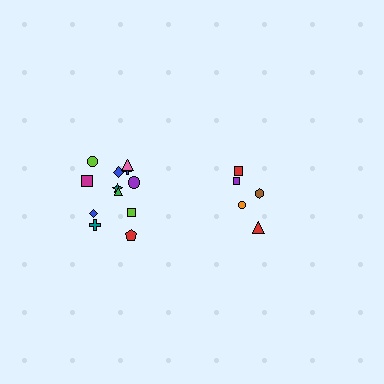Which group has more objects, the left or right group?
The left group.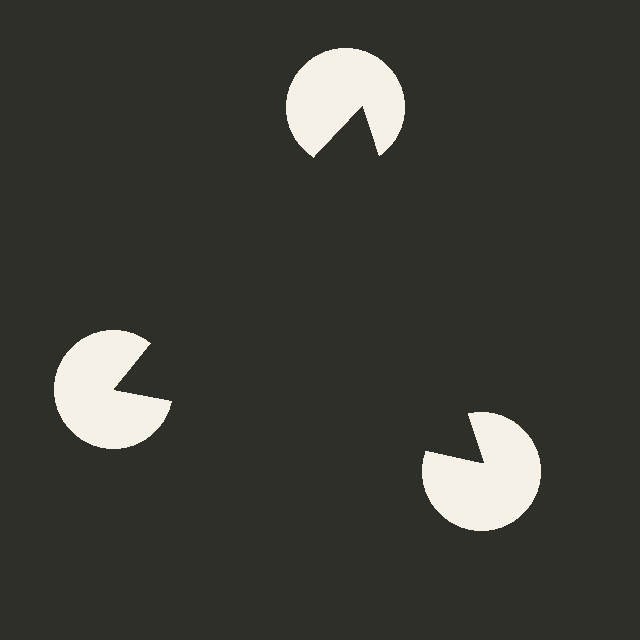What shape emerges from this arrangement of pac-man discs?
An illusory triangle — its edges are inferred from the aligned wedge cuts in the pac-man discs, not physically drawn.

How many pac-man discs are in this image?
There are 3 — one at each vertex of the illusory triangle.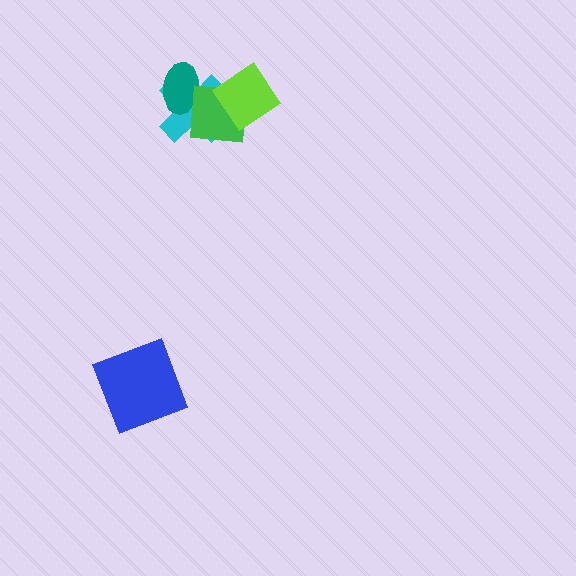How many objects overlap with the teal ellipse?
2 objects overlap with the teal ellipse.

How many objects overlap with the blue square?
0 objects overlap with the blue square.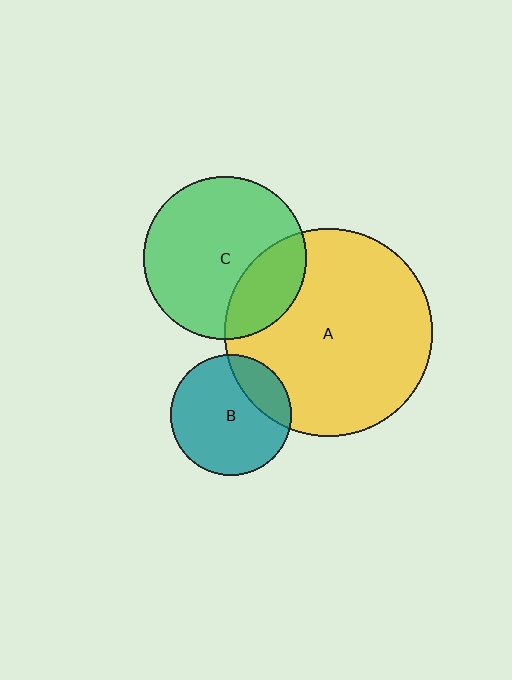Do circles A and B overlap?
Yes.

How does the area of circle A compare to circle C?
Approximately 1.6 times.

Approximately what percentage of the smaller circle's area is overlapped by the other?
Approximately 20%.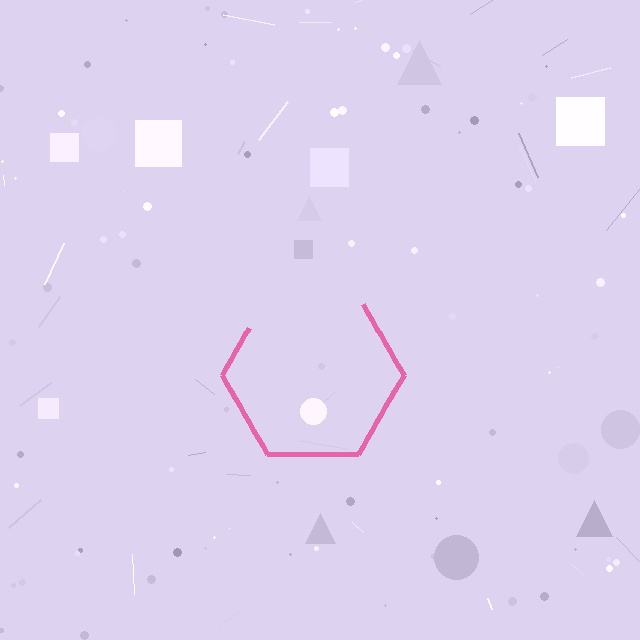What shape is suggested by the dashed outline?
The dashed outline suggests a hexagon.